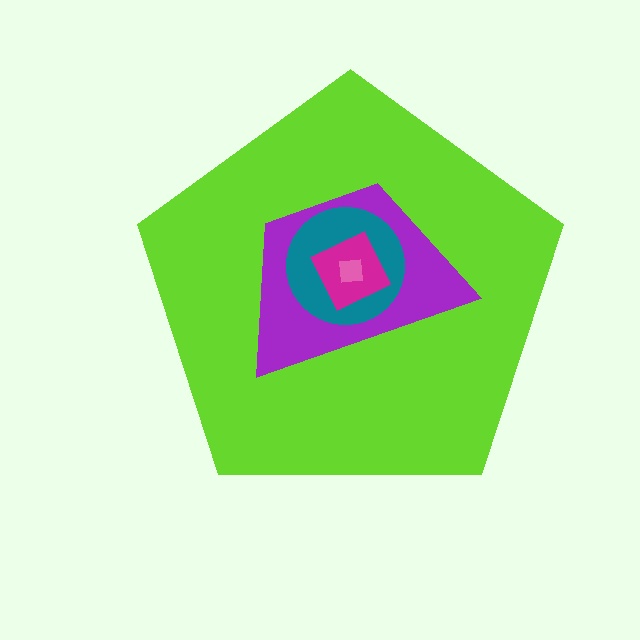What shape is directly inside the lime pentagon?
The purple trapezoid.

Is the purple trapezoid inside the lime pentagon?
Yes.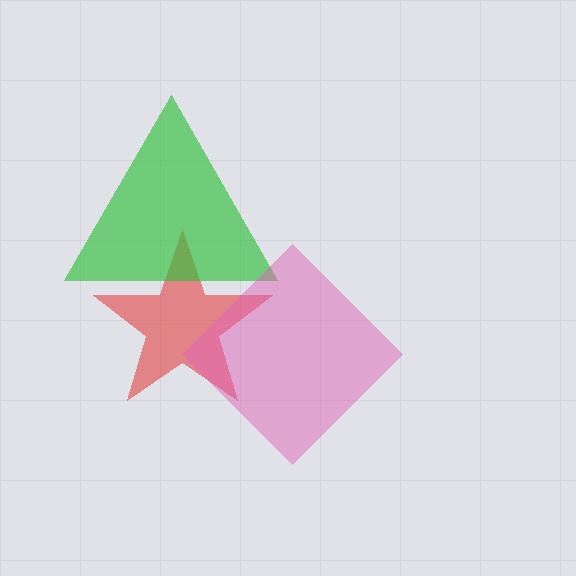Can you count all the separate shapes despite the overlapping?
Yes, there are 3 separate shapes.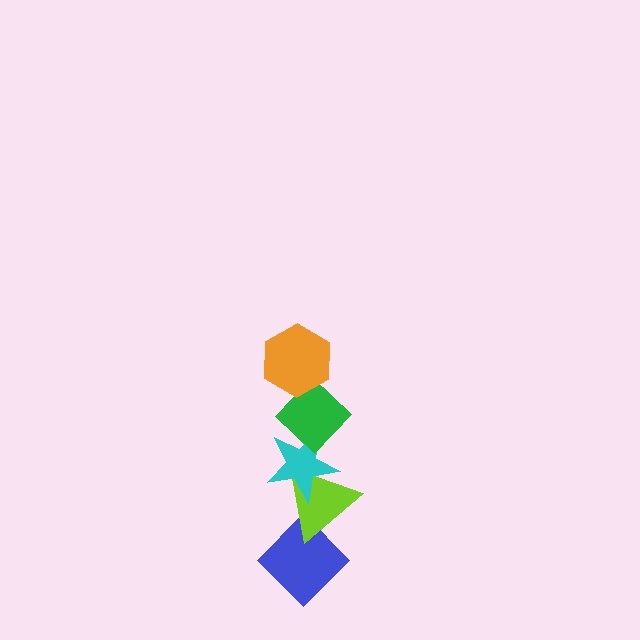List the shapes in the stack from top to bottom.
From top to bottom: the orange hexagon, the green diamond, the cyan star, the lime triangle, the blue diamond.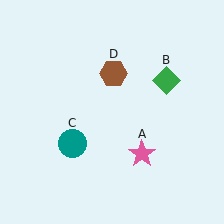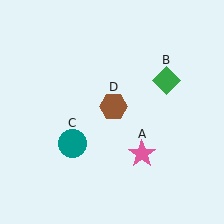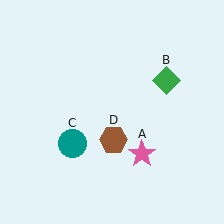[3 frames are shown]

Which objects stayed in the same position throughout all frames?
Pink star (object A) and green diamond (object B) and teal circle (object C) remained stationary.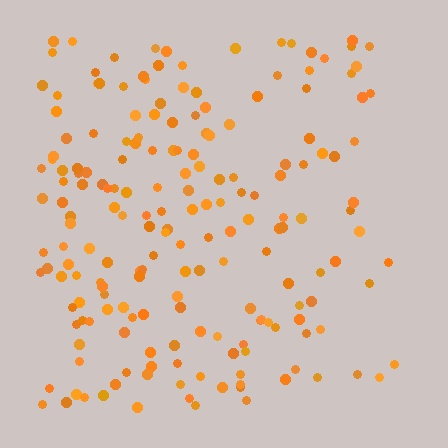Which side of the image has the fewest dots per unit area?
The right.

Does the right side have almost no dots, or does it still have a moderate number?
Still a moderate number, just noticeably fewer than the left.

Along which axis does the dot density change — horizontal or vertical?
Horizontal.